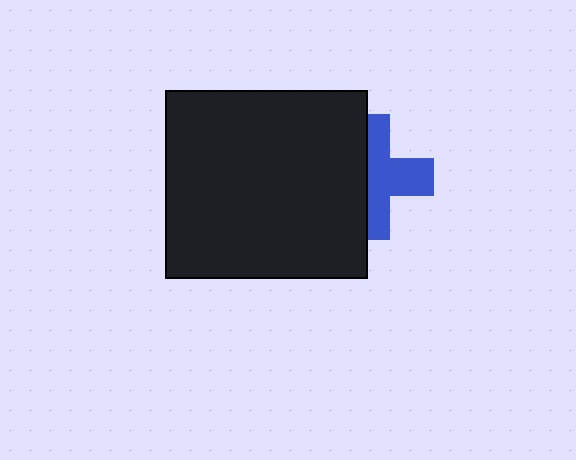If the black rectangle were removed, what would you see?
You would see the complete blue cross.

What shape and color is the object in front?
The object in front is a black rectangle.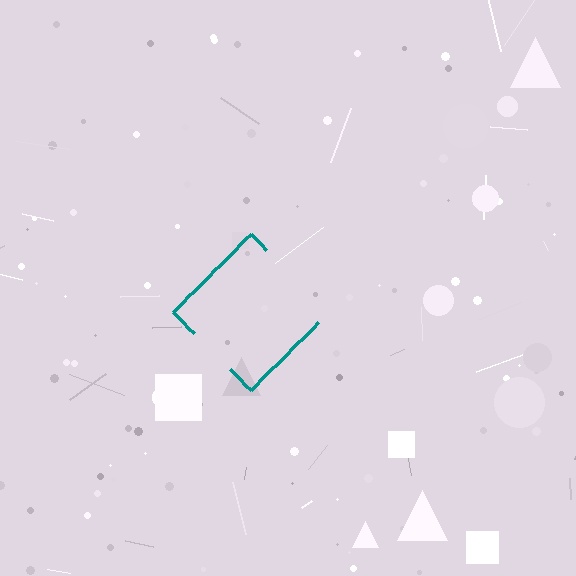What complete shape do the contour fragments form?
The contour fragments form a diamond.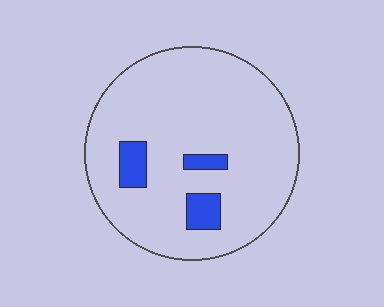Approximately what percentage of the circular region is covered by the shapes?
Approximately 10%.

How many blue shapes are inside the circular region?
3.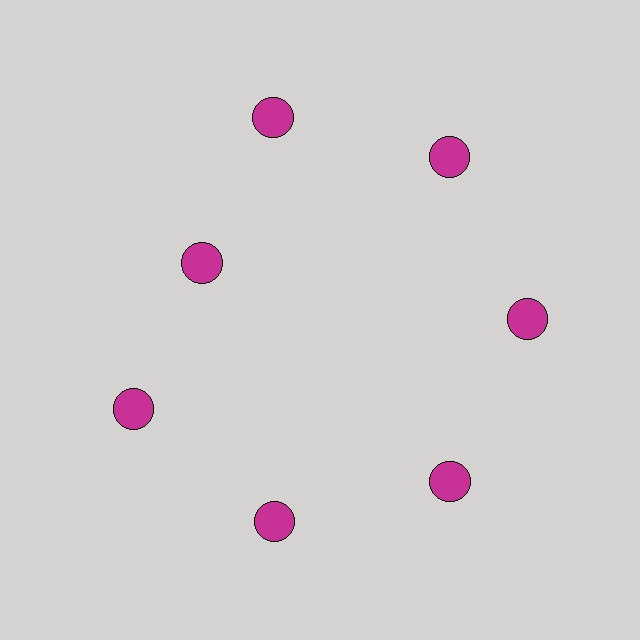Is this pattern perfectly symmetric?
No. The 7 magenta circles are arranged in a ring, but one element near the 10 o'clock position is pulled inward toward the center, breaking the 7-fold rotational symmetry.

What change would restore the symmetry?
The symmetry would be restored by moving it outward, back onto the ring so that all 7 circles sit at equal angles and equal distance from the center.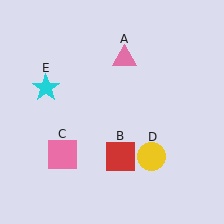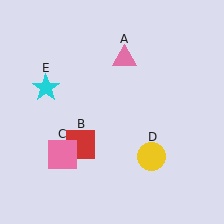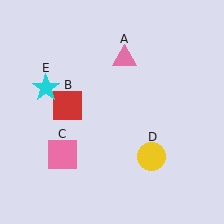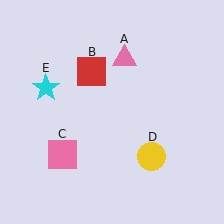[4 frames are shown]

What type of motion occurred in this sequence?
The red square (object B) rotated clockwise around the center of the scene.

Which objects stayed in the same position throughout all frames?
Pink triangle (object A) and pink square (object C) and yellow circle (object D) and cyan star (object E) remained stationary.